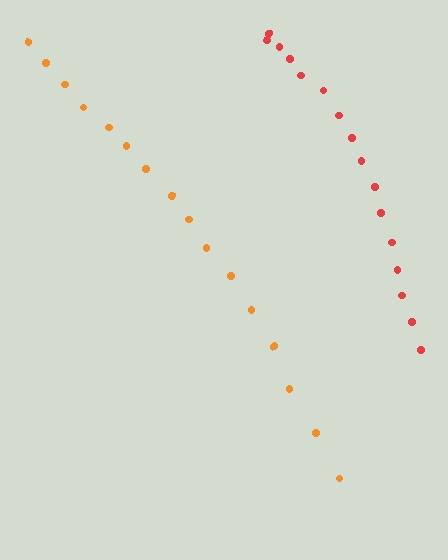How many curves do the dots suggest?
There are 2 distinct paths.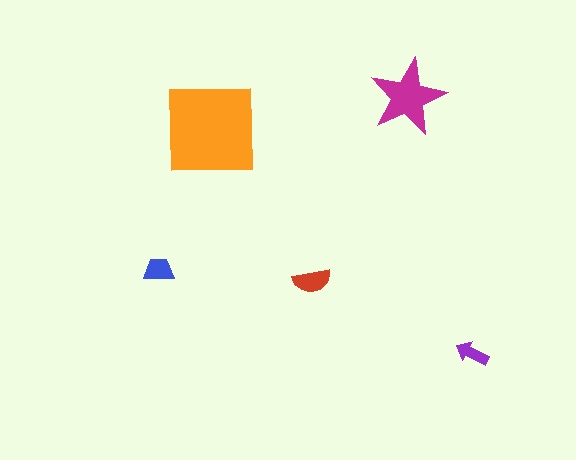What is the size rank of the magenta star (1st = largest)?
2nd.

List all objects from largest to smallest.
The orange square, the magenta star, the red semicircle, the blue trapezoid, the purple arrow.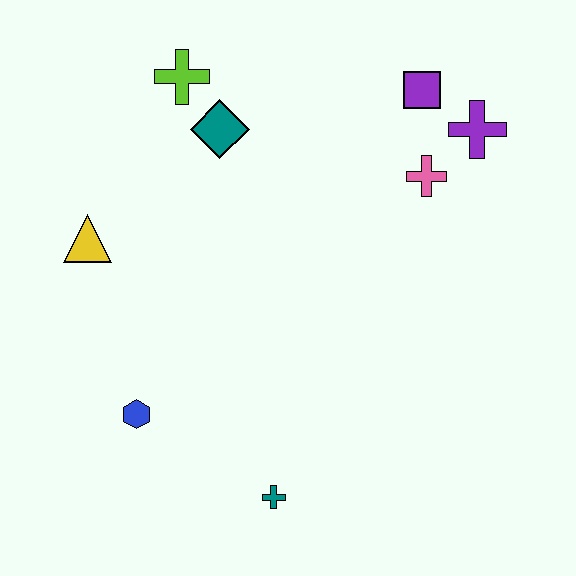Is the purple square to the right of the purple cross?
No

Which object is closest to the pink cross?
The purple cross is closest to the pink cross.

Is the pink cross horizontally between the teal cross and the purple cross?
Yes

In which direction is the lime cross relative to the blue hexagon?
The lime cross is above the blue hexagon.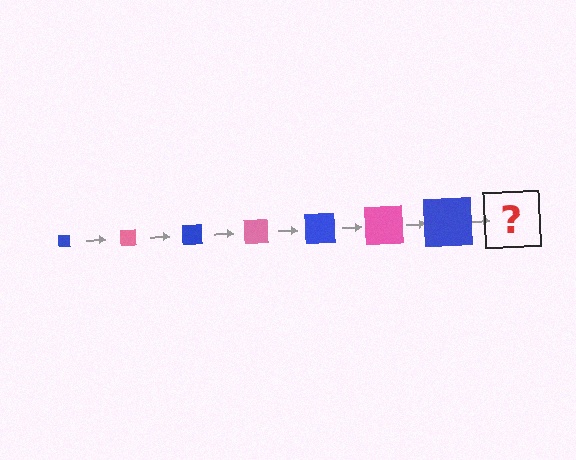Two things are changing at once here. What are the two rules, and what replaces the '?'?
The two rules are that the square grows larger each step and the color cycles through blue and pink. The '?' should be a pink square, larger than the previous one.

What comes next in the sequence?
The next element should be a pink square, larger than the previous one.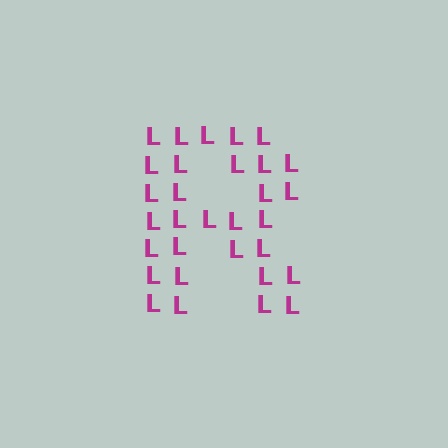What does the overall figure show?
The overall figure shows the letter R.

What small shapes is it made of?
It is made of small letter L's.